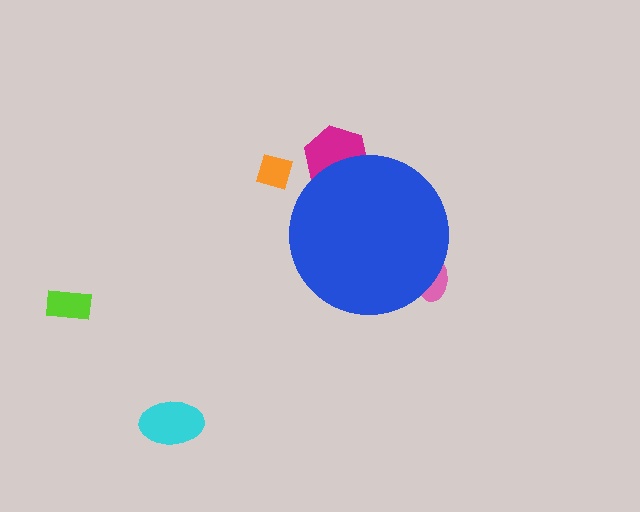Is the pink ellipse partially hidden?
Yes, the pink ellipse is partially hidden behind the blue circle.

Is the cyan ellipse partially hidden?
No, the cyan ellipse is fully visible.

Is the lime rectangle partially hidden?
No, the lime rectangle is fully visible.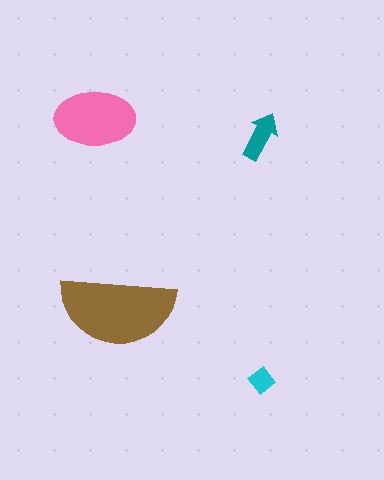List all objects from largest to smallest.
The brown semicircle, the pink ellipse, the teal arrow, the cyan diamond.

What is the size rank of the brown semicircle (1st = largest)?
1st.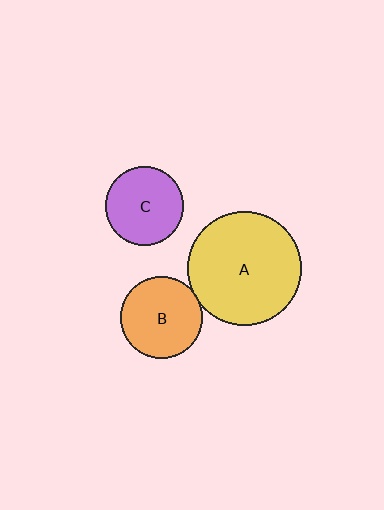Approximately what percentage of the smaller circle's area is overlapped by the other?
Approximately 5%.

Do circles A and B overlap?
Yes.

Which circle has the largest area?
Circle A (yellow).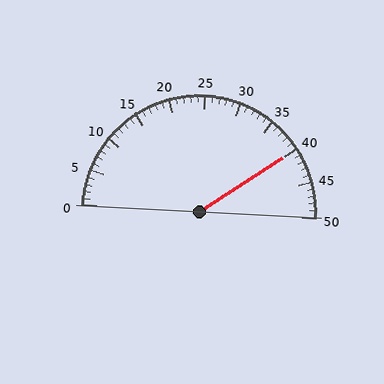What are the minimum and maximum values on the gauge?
The gauge ranges from 0 to 50.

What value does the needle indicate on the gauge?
The needle indicates approximately 40.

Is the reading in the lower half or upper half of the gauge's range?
The reading is in the upper half of the range (0 to 50).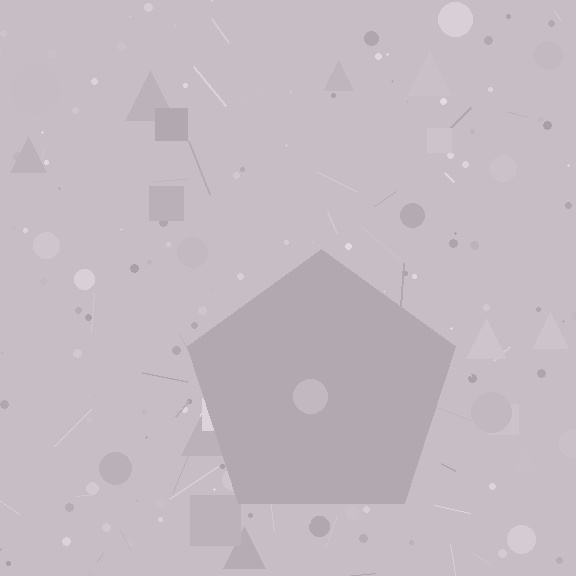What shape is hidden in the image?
A pentagon is hidden in the image.